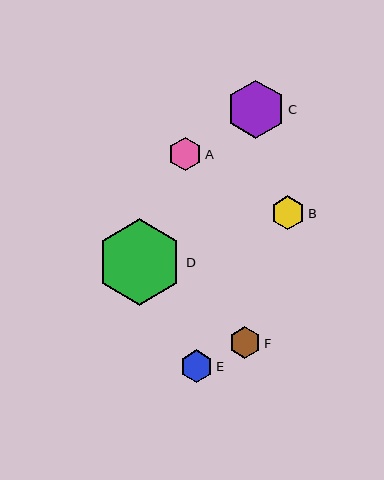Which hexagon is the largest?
Hexagon D is the largest with a size of approximately 87 pixels.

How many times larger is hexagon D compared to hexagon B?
Hexagon D is approximately 2.6 times the size of hexagon B.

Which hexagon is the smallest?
Hexagon F is the smallest with a size of approximately 32 pixels.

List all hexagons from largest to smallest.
From largest to smallest: D, C, B, A, E, F.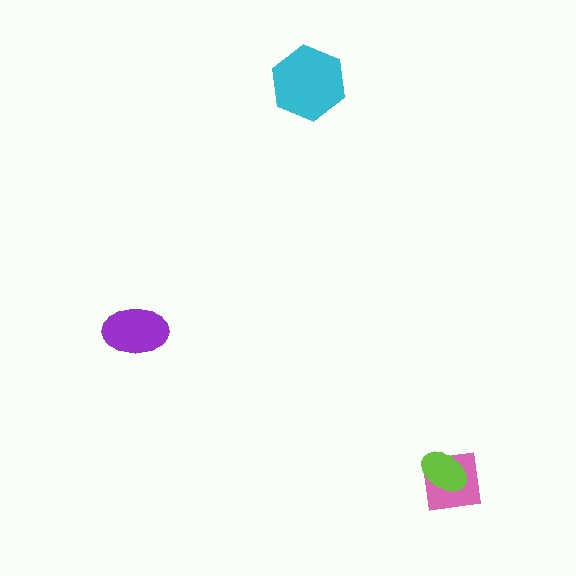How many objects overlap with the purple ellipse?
0 objects overlap with the purple ellipse.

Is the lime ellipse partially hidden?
No, no other shape covers it.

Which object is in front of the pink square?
The lime ellipse is in front of the pink square.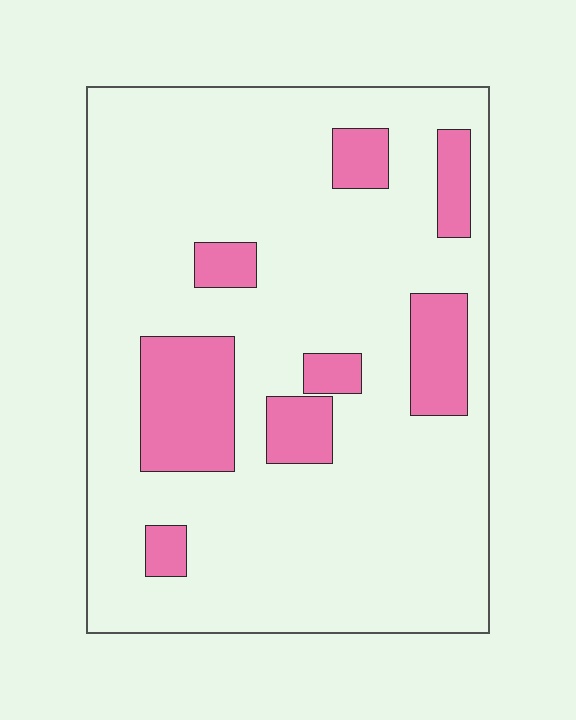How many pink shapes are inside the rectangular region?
8.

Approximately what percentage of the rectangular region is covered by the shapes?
Approximately 20%.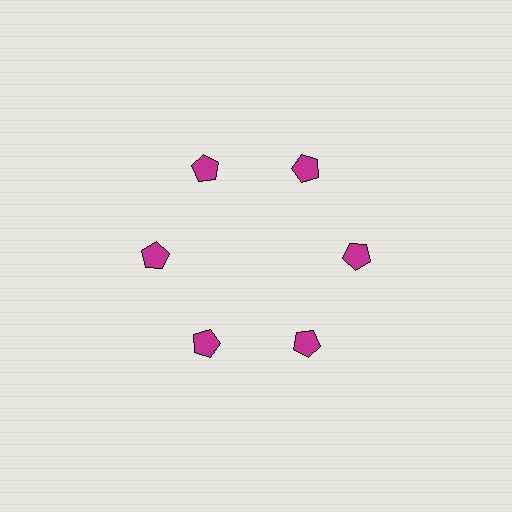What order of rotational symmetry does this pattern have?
This pattern has 6-fold rotational symmetry.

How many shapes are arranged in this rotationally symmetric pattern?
There are 6 shapes, arranged in 6 groups of 1.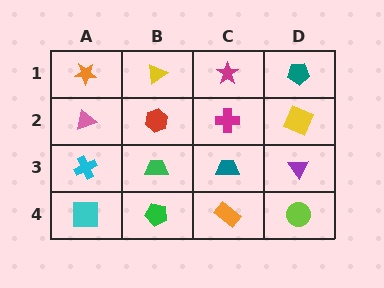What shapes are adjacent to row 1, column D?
A yellow square (row 2, column D), a magenta star (row 1, column C).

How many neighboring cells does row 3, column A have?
3.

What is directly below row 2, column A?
A cyan cross.